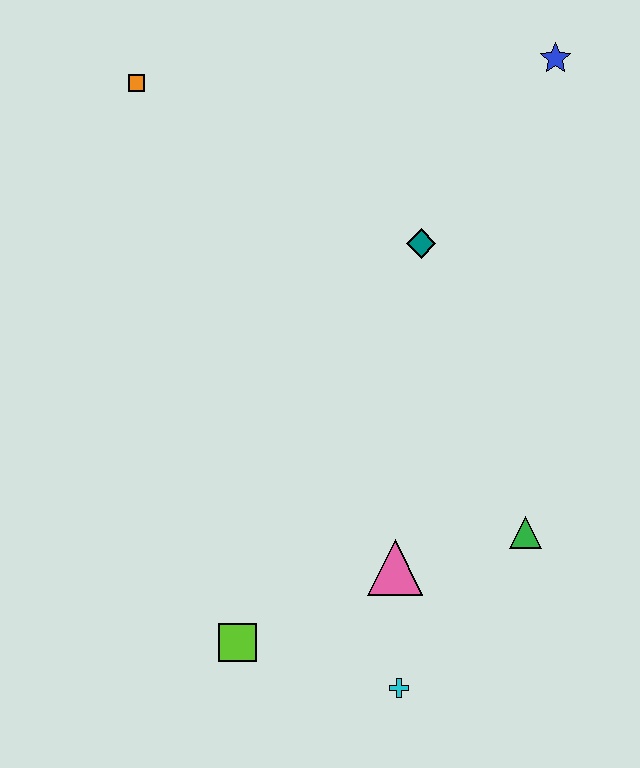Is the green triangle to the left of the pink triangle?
No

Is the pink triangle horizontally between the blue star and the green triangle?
No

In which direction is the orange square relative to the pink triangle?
The orange square is above the pink triangle.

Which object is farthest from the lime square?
The blue star is farthest from the lime square.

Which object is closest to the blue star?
The teal diamond is closest to the blue star.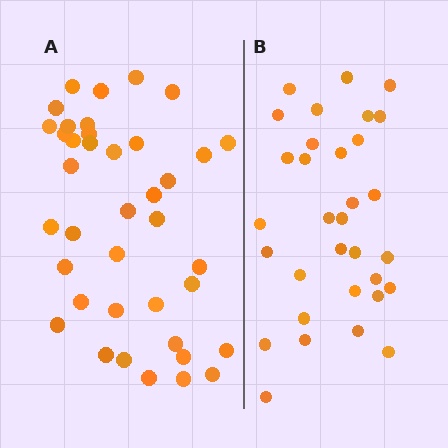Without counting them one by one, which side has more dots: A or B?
Region A (the left region) has more dots.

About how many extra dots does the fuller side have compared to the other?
Region A has roughly 8 or so more dots than region B.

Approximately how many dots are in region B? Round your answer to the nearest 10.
About 30 dots. (The exact count is 32, which rounds to 30.)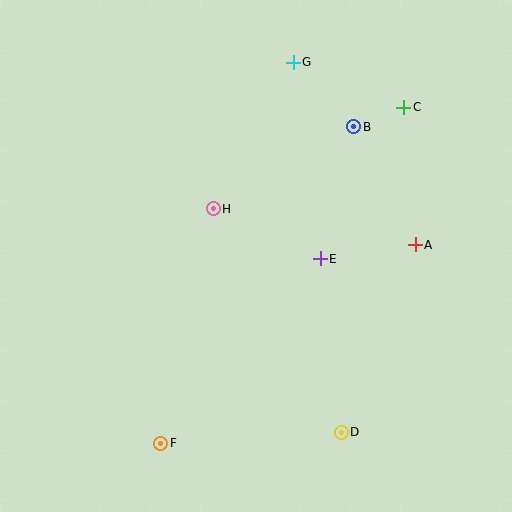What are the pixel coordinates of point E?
Point E is at (320, 259).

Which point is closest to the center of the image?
Point H at (213, 209) is closest to the center.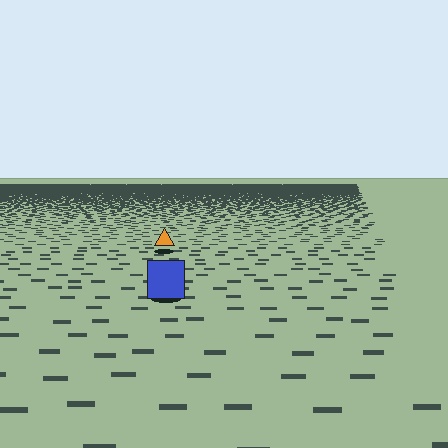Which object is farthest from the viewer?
The orange triangle is farthest from the viewer. It appears smaller and the ground texture around it is denser.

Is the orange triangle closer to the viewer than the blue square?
No. The blue square is closer — you can tell from the texture gradient: the ground texture is coarser near it.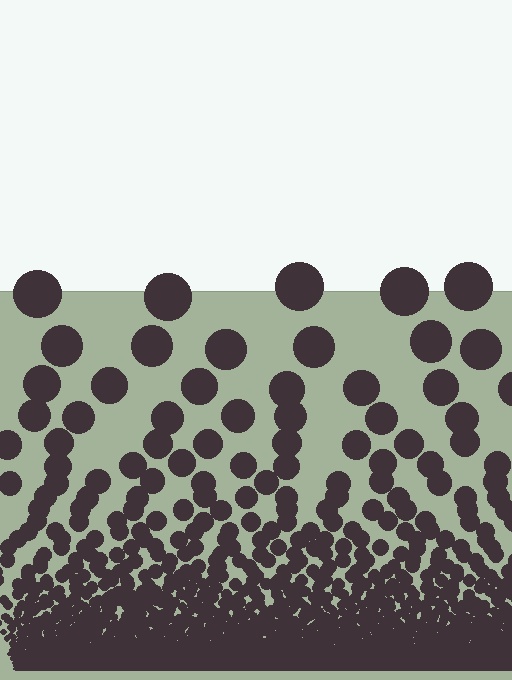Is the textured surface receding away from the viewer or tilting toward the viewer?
The surface appears to tilt toward the viewer. Texture elements get larger and sparser toward the top.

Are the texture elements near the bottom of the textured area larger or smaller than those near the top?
Smaller. The gradient is inverted — elements near the bottom are smaller and denser.